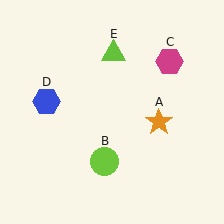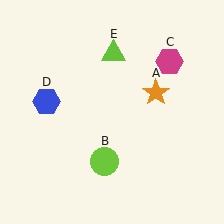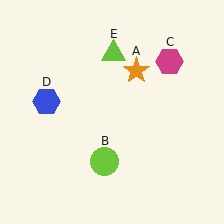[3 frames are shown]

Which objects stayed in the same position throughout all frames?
Lime circle (object B) and magenta hexagon (object C) and blue hexagon (object D) and lime triangle (object E) remained stationary.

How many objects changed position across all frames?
1 object changed position: orange star (object A).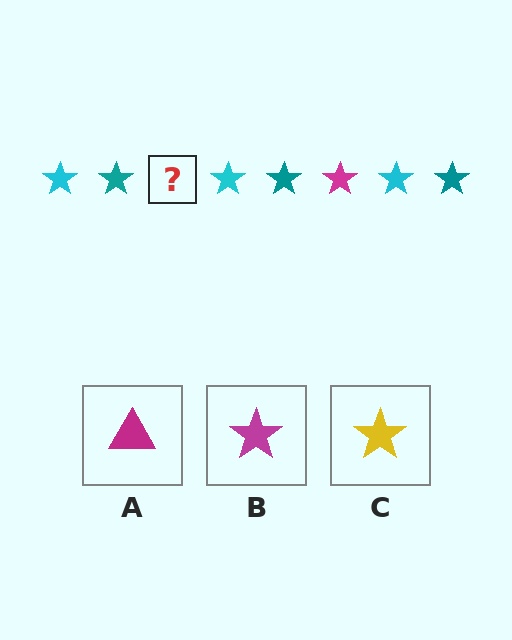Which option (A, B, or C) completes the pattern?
B.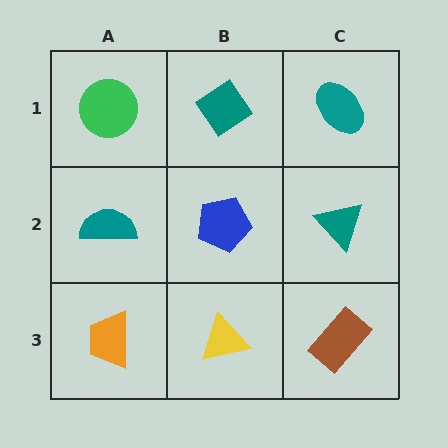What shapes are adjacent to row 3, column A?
A teal semicircle (row 2, column A), a yellow triangle (row 3, column B).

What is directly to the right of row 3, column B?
A brown rectangle.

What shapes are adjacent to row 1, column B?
A blue pentagon (row 2, column B), a green circle (row 1, column A), a teal ellipse (row 1, column C).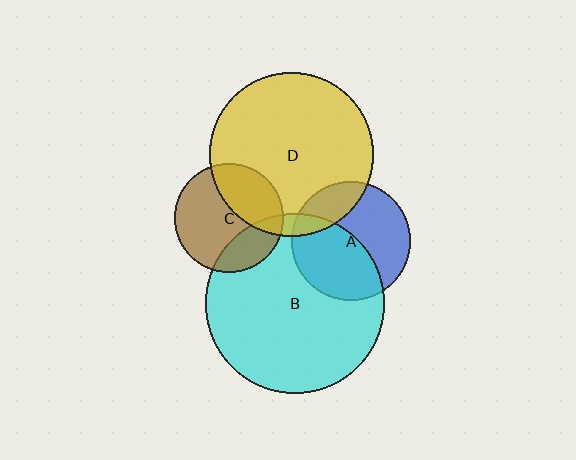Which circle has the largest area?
Circle B (cyan).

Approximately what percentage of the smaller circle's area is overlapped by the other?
Approximately 50%.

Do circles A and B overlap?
Yes.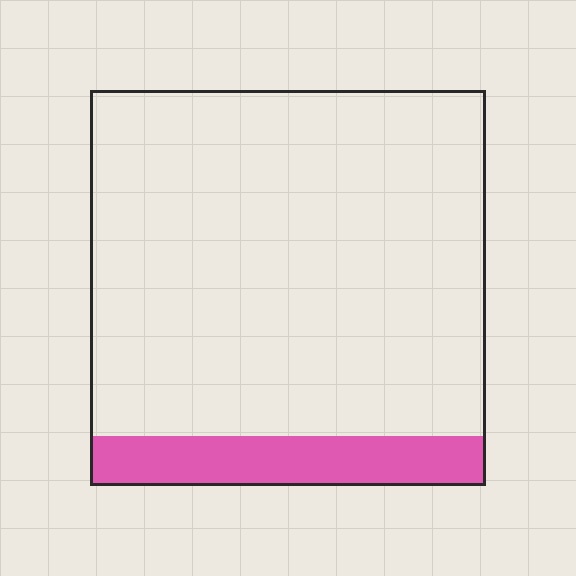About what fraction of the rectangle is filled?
About one eighth (1/8).